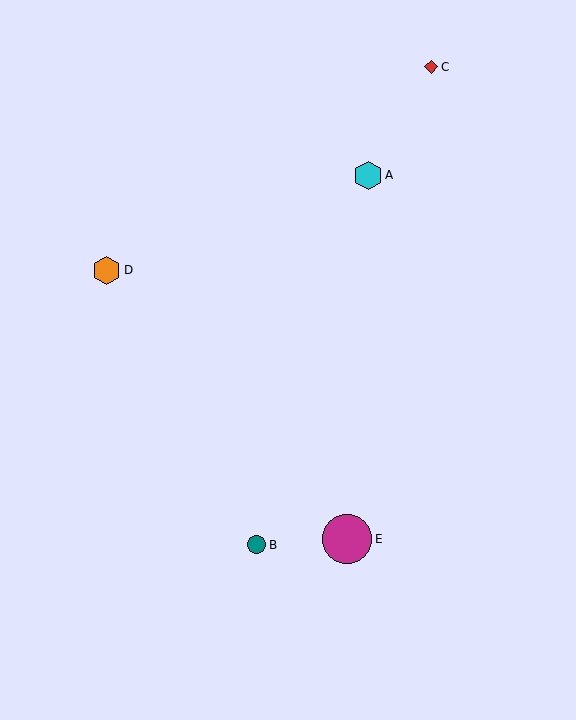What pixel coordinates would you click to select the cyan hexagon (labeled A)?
Click at (368, 175) to select the cyan hexagon A.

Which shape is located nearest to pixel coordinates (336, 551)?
The magenta circle (labeled E) at (347, 539) is nearest to that location.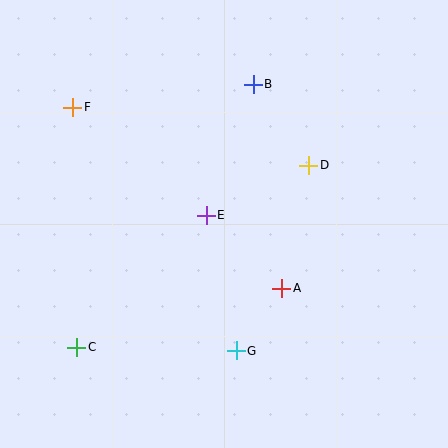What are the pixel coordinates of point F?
Point F is at (73, 107).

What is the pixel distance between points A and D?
The distance between A and D is 125 pixels.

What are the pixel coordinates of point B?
Point B is at (253, 84).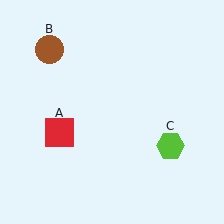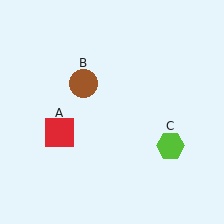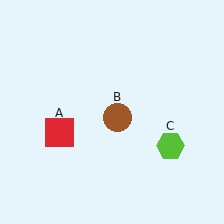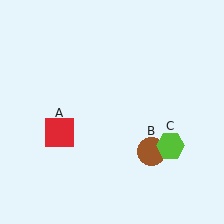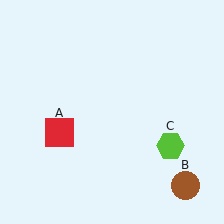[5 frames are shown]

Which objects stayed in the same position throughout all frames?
Red square (object A) and lime hexagon (object C) remained stationary.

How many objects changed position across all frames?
1 object changed position: brown circle (object B).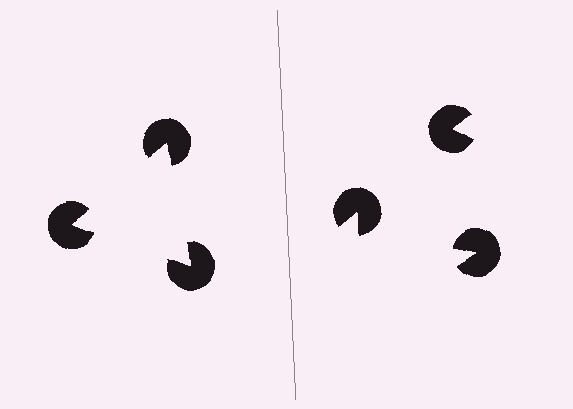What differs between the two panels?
The pac-man discs are positioned identically on both sides; only the wedge orientations differ. On the left they align to a triangle; on the right they are misaligned.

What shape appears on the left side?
An illusory triangle.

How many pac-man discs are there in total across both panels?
6 — 3 on each side.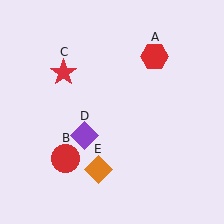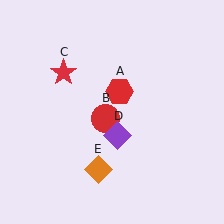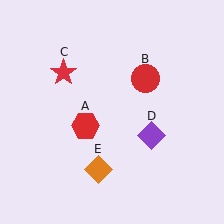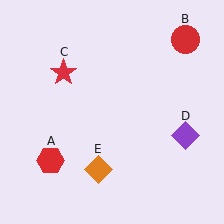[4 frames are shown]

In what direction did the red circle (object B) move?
The red circle (object B) moved up and to the right.